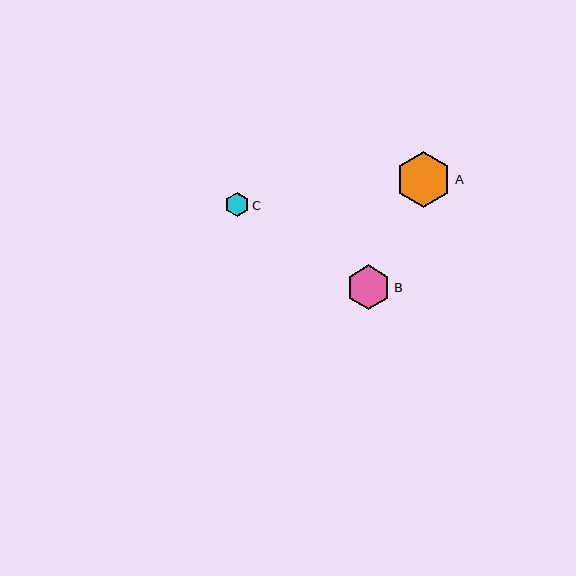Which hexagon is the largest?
Hexagon A is the largest with a size of approximately 56 pixels.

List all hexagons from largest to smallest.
From largest to smallest: A, B, C.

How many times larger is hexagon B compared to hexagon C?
Hexagon B is approximately 1.9 times the size of hexagon C.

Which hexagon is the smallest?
Hexagon C is the smallest with a size of approximately 23 pixels.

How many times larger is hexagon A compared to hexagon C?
Hexagon A is approximately 2.4 times the size of hexagon C.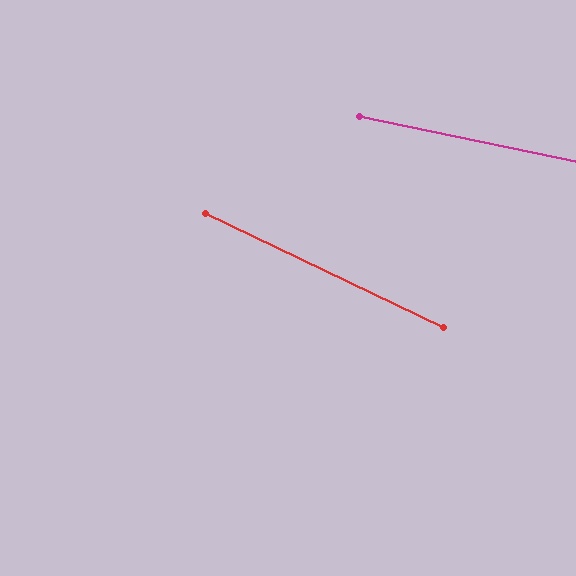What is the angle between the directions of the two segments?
Approximately 14 degrees.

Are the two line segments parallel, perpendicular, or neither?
Neither parallel nor perpendicular — they differ by about 14°.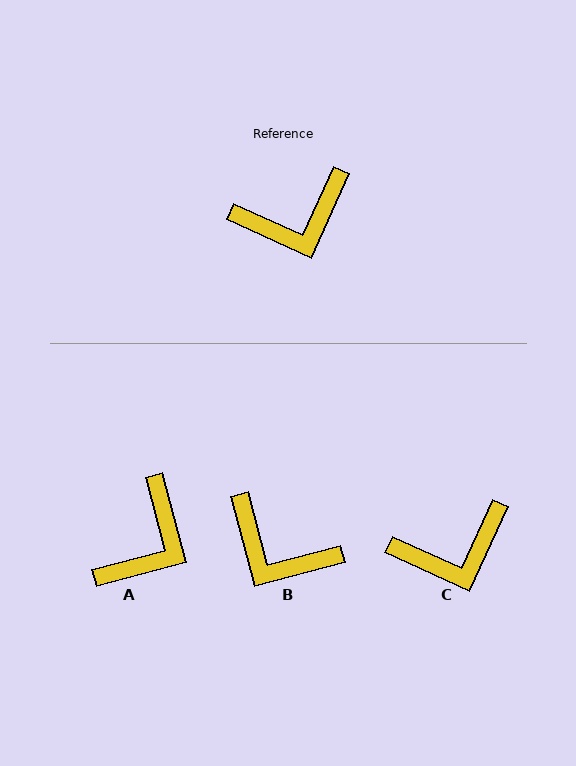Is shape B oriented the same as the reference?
No, it is off by about 51 degrees.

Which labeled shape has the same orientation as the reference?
C.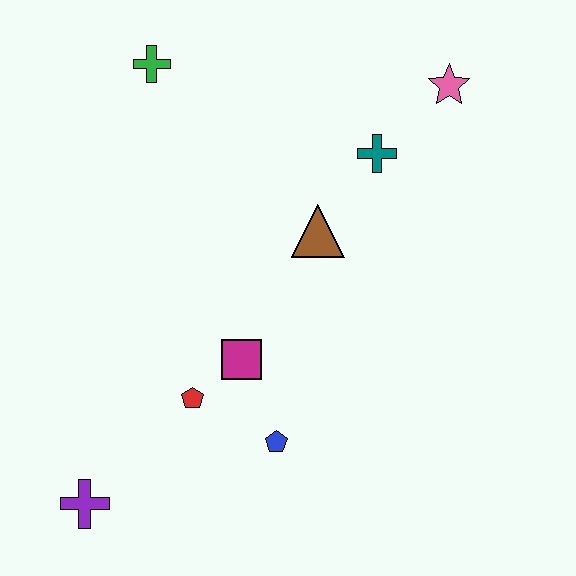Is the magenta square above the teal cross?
No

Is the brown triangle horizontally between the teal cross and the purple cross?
Yes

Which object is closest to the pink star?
The teal cross is closest to the pink star.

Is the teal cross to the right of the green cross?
Yes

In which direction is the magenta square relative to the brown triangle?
The magenta square is below the brown triangle.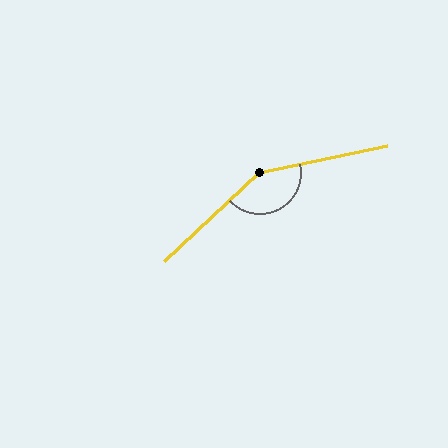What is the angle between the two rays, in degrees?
Approximately 149 degrees.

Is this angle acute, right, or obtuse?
It is obtuse.